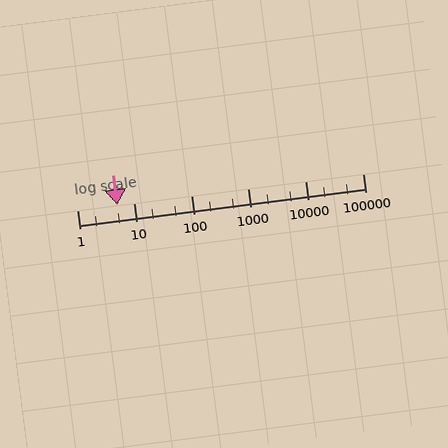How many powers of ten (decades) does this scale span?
The scale spans 5 decades, from 1 to 100000.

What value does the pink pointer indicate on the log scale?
The pointer indicates approximately 5.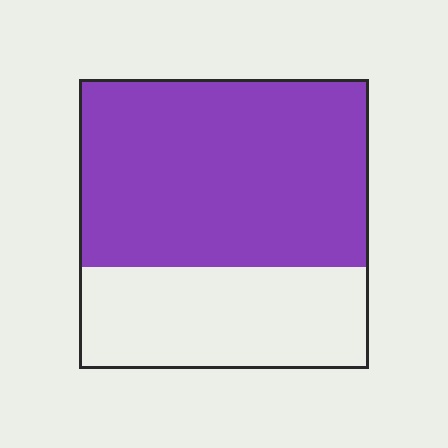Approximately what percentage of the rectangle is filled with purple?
Approximately 65%.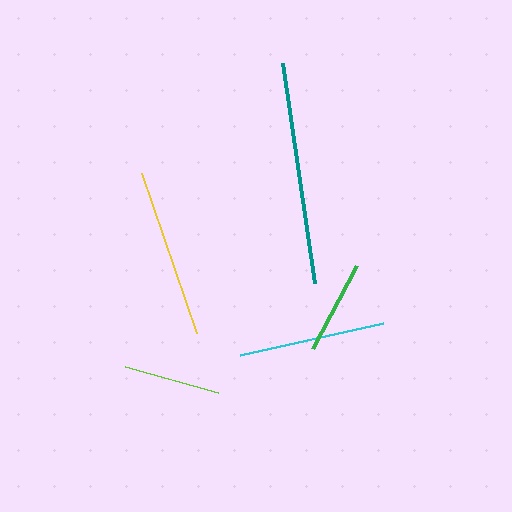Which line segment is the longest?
The teal line is the longest at approximately 223 pixels.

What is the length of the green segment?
The green segment is approximately 94 pixels long.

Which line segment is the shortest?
The green line is the shortest at approximately 94 pixels.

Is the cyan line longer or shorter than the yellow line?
The yellow line is longer than the cyan line.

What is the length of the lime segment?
The lime segment is approximately 97 pixels long.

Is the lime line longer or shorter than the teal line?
The teal line is longer than the lime line.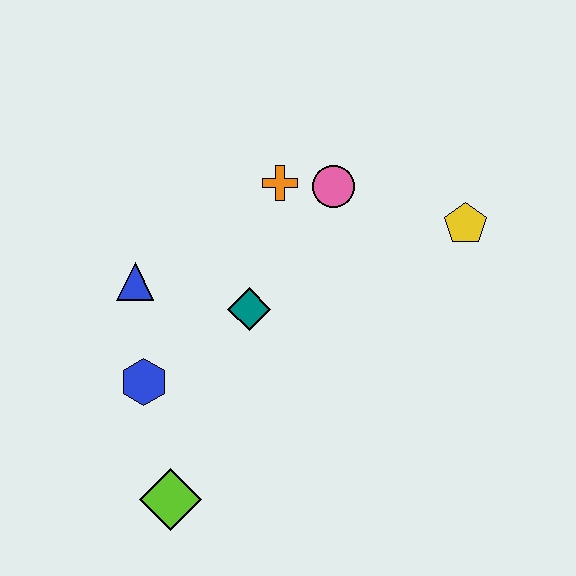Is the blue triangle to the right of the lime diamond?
No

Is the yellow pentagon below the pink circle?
Yes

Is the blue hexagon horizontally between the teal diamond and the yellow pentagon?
No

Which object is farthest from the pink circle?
The lime diamond is farthest from the pink circle.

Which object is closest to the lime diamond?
The blue hexagon is closest to the lime diamond.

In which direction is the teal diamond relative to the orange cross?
The teal diamond is below the orange cross.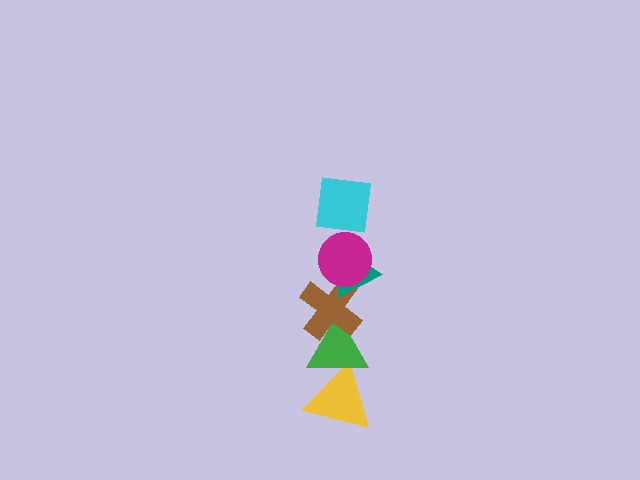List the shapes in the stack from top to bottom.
From top to bottom: the cyan square, the magenta circle, the teal triangle, the brown cross, the green triangle, the yellow triangle.